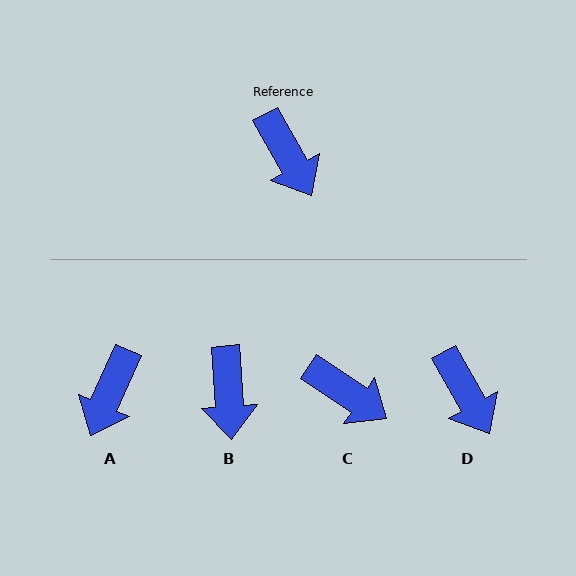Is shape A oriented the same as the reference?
No, it is off by about 54 degrees.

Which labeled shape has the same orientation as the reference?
D.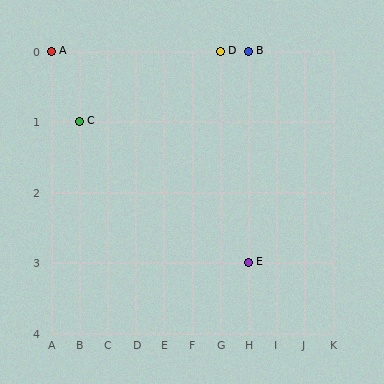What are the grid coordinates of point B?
Point B is at grid coordinates (H, 0).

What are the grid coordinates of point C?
Point C is at grid coordinates (B, 1).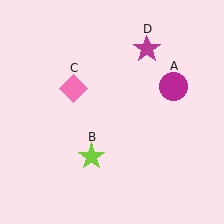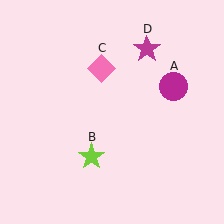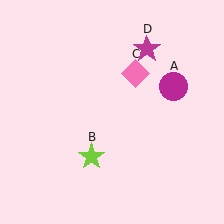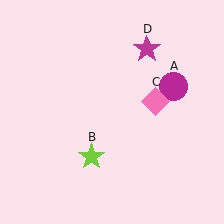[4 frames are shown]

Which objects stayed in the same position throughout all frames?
Magenta circle (object A) and lime star (object B) and magenta star (object D) remained stationary.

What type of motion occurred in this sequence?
The pink diamond (object C) rotated clockwise around the center of the scene.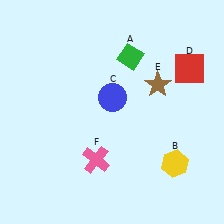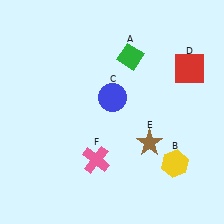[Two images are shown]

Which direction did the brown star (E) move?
The brown star (E) moved down.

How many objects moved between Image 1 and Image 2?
1 object moved between the two images.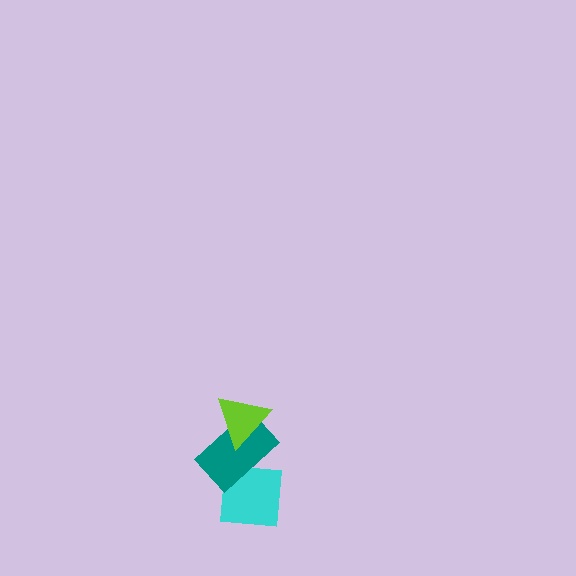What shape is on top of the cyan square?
The teal rectangle is on top of the cyan square.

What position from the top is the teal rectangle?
The teal rectangle is 2nd from the top.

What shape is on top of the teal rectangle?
The lime triangle is on top of the teal rectangle.